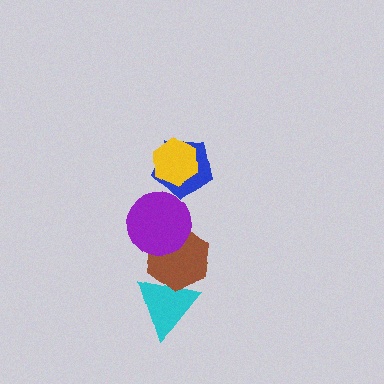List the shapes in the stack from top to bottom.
From top to bottom: the yellow hexagon, the blue pentagon, the purple circle, the brown hexagon, the cyan triangle.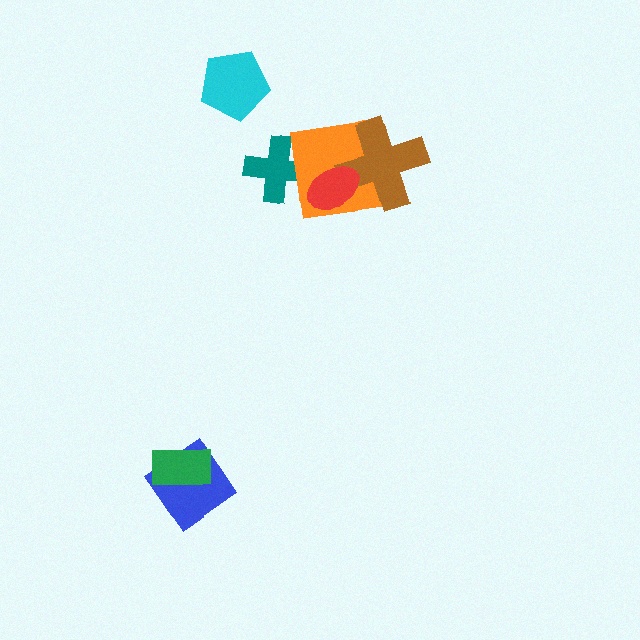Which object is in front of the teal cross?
The orange square is in front of the teal cross.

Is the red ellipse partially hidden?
No, no other shape covers it.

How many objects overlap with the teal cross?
1 object overlaps with the teal cross.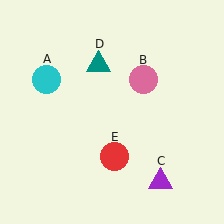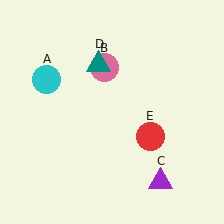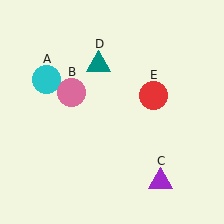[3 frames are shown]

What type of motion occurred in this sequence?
The pink circle (object B), red circle (object E) rotated counterclockwise around the center of the scene.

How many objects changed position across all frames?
2 objects changed position: pink circle (object B), red circle (object E).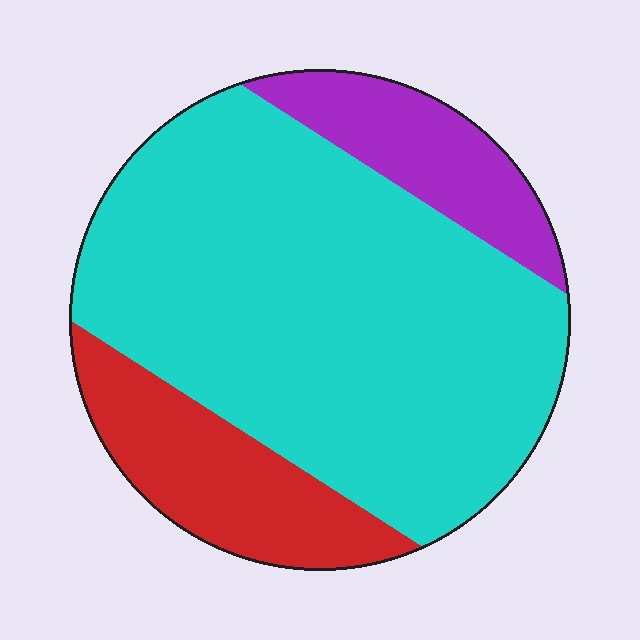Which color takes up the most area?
Cyan, at roughly 70%.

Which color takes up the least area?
Purple, at roughly 15%.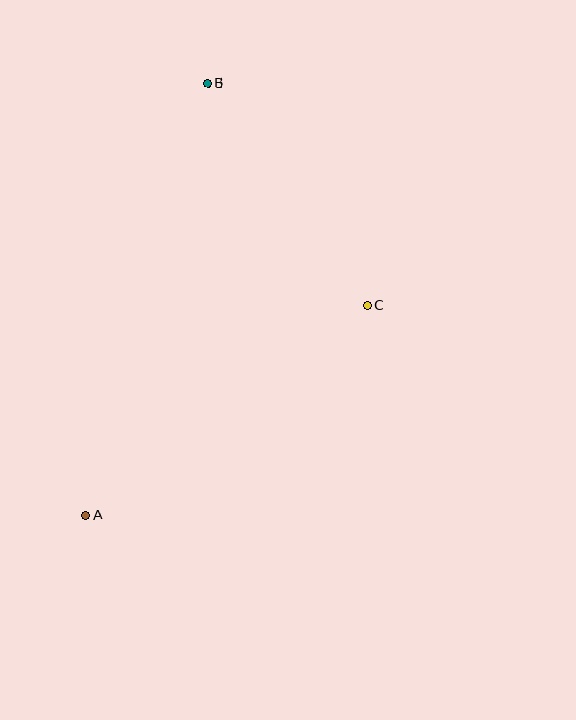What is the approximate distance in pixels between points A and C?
The distance between A and C is approximately 351 pixels.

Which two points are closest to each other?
Points B and C are closest to each other.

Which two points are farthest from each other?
Points A and B are farthest from each other.